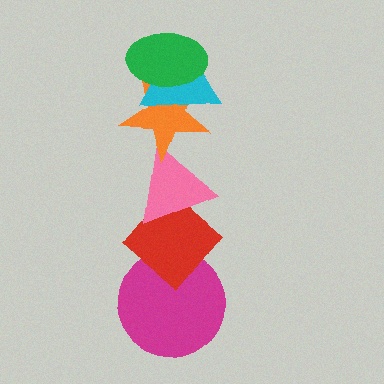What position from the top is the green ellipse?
The green ellipse is 1st from the top.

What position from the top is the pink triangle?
The pink triangle is 4th from the top.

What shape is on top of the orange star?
The cyan triangle is on top of the orange star.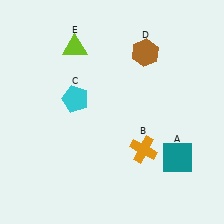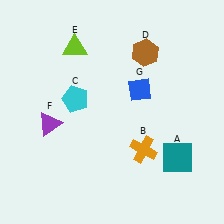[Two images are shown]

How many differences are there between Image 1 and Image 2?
There are 2 differences between the two images.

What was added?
A purple triangle (F), a blue diamond (G) were added in Image 2.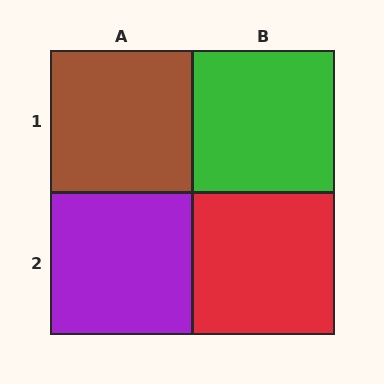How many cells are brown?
1 cell is brown.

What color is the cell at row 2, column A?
Purple.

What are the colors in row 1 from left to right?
Brown, green.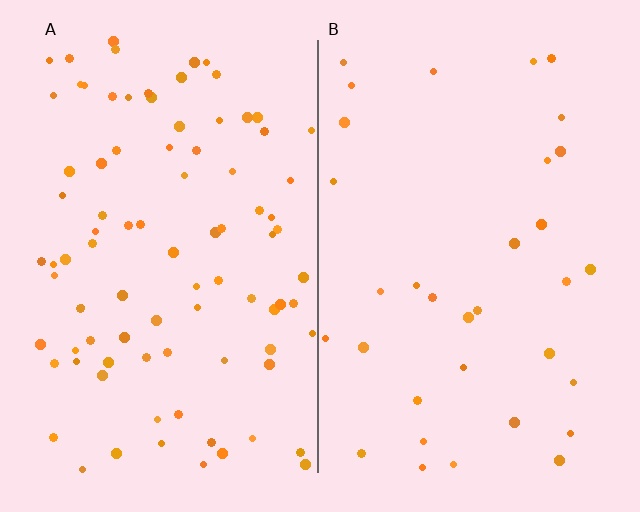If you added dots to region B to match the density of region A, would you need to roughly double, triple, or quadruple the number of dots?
Approximately triple.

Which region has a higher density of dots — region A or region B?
A (the left).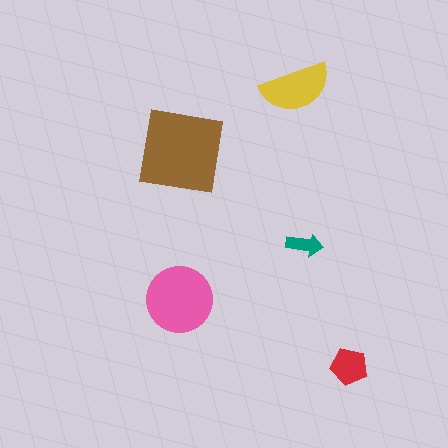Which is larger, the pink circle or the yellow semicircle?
The pink circle.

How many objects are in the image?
There are 5 objects in the image.